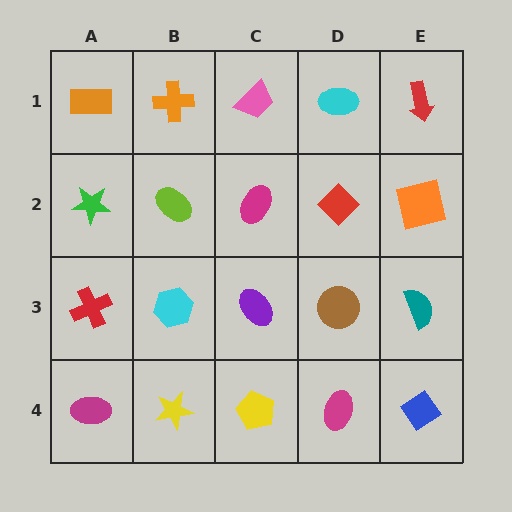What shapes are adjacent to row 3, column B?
A lime ellipse (row 2, column B), a yellow star (row 4, column B), a red cross (row 3, column A), a purple ellipse (row 3, column C).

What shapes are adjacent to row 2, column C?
A pink trapezoid (row 1, column C), a purple ellipse (row 3, column C), a lime ellipse (row 2, column B), a red diamond (row 2, column D).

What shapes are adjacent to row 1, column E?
An orange square (row 2, column E), a cyan ellipse (row 1, column D).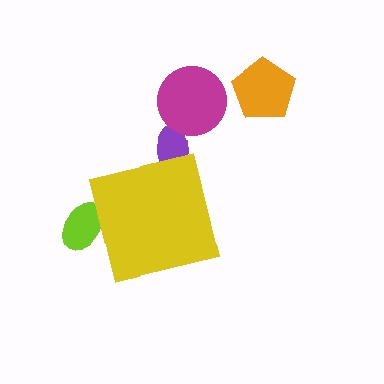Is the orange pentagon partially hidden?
No, the orange pentagon is fully visible.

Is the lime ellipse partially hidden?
Yes, the lime ellipse is partially hidden behind the yellow square.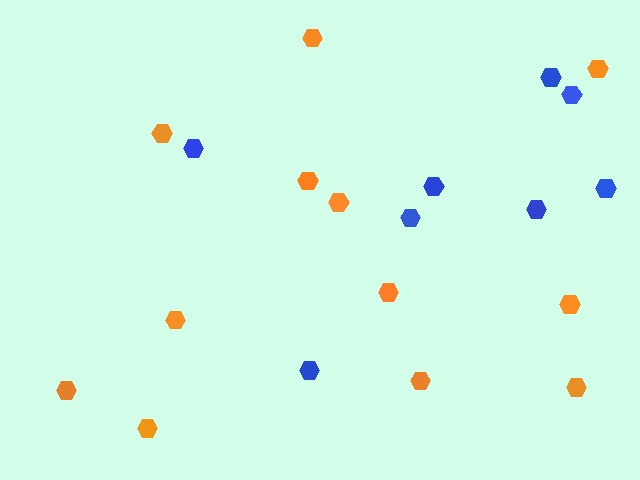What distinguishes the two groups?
There are 2 groups: one group of orange hexagons (12) and one group of blue hexagons (8).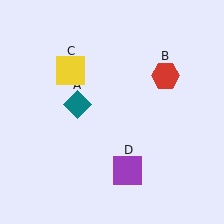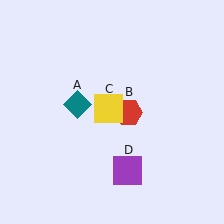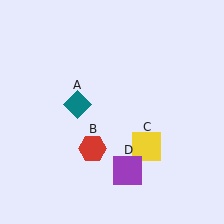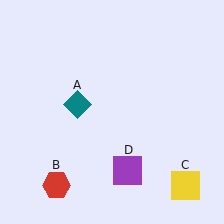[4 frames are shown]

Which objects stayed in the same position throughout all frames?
Teal diamond (object A) and purple square (object D) remained stationary.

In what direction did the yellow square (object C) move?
The yellow square (object C) moved down and to the right.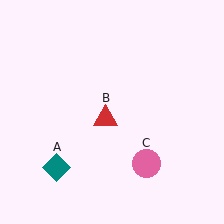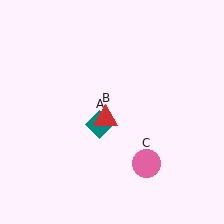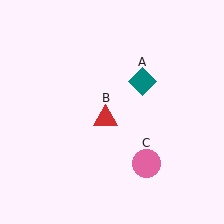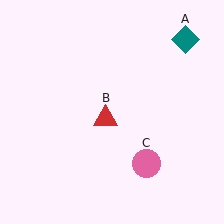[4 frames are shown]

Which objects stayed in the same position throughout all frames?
Red triangle (object B) and pink circle (object C) remained stationary.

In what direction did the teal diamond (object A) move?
The teal diamond (object A) moved up and to the right.